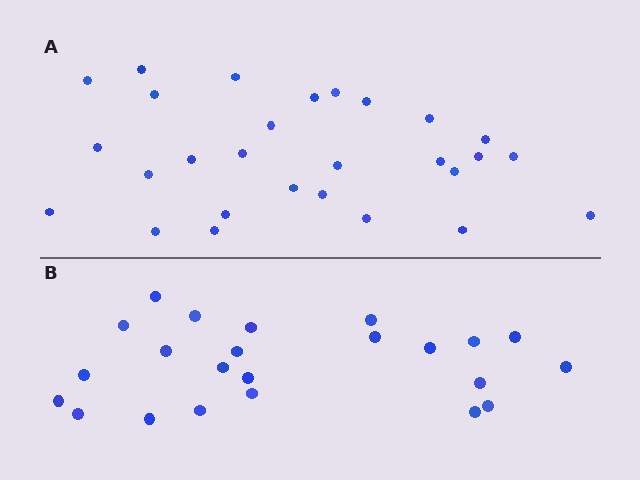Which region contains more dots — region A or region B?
Region A (the top region) has more dots.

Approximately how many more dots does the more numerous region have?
Region A has about 5 more dots than region B.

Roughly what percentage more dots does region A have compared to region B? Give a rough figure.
About 20% more.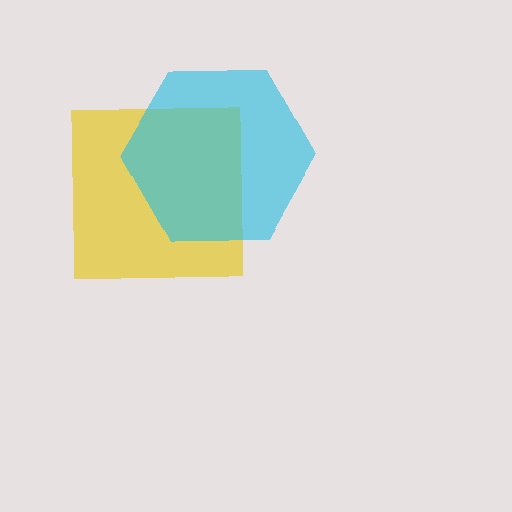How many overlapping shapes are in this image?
There are 2 overlapping shapes in the image.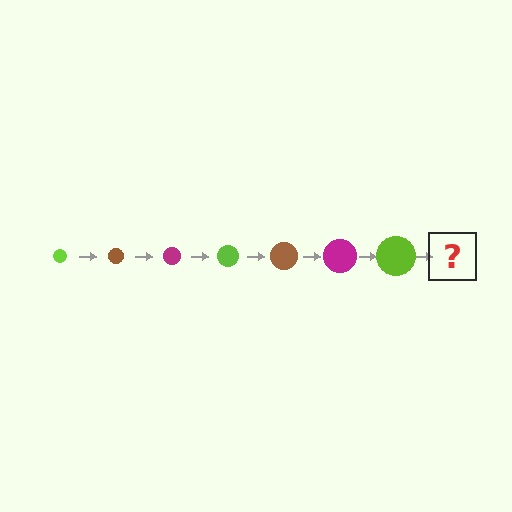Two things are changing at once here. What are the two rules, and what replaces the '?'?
The two rules are that the circle grows larger each step and the color cycles through lime, brown, and magenta. The '?' should be a brown circle, larger than the previous one.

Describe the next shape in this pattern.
It should be a brown circle, larger than the previous one.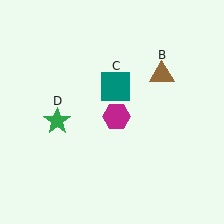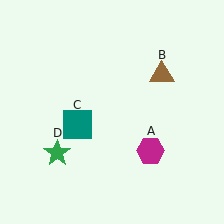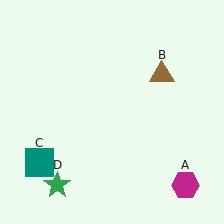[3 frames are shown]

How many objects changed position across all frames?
3 objects changed position: magenta hexagon (object A), teal square (object C), green star (object D).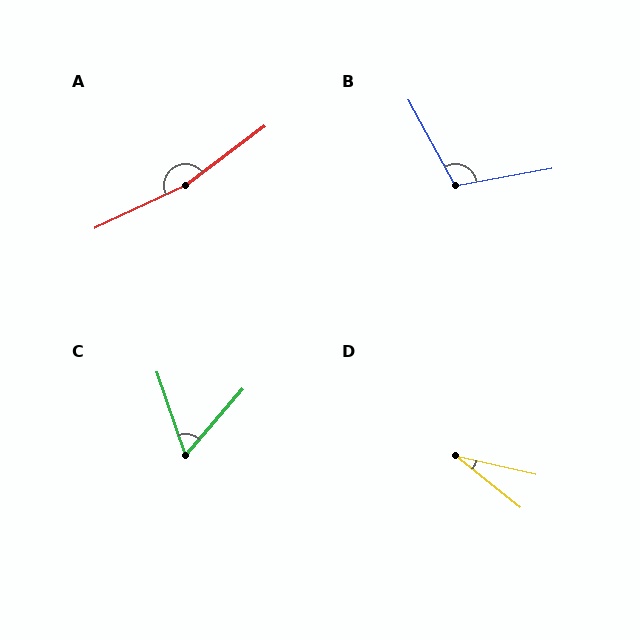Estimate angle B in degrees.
Approximately 108 degrees.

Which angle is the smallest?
D, at approximately 26 degrees.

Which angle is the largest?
A, at approximately 169 degrees.